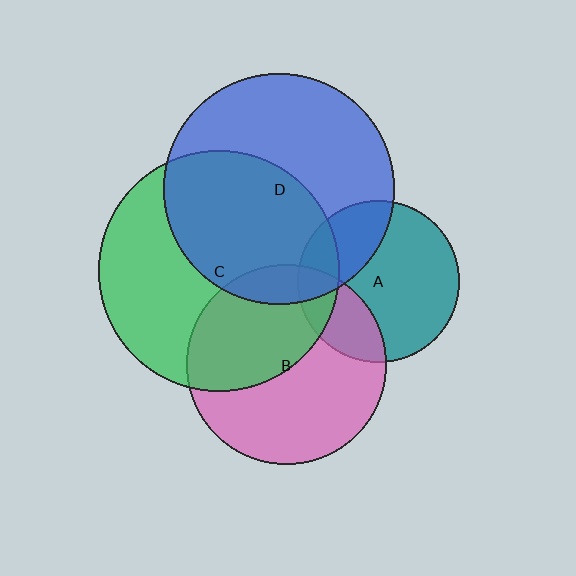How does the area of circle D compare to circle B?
Approximately 1.3 times.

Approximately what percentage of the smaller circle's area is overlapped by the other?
Approximately 30%.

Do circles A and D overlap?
Yes.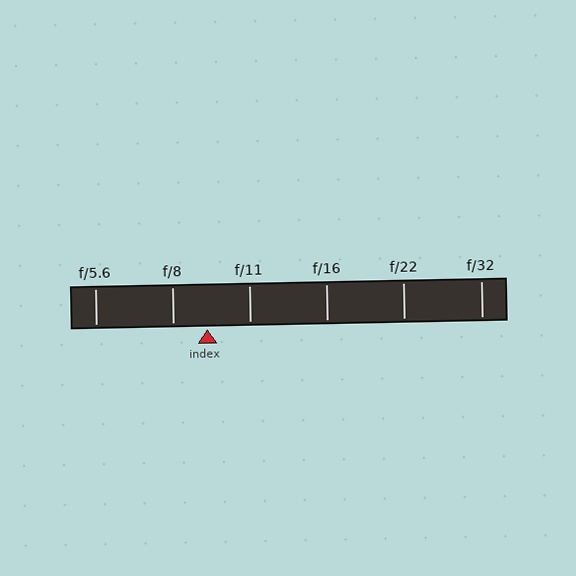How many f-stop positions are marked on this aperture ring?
There are 6 f-stop positions marked.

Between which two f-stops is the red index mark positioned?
The index mark is between f/8 and f/11.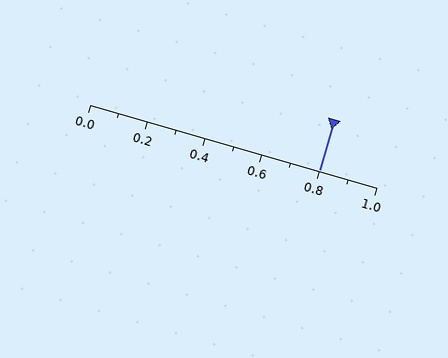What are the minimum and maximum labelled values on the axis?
The axis runs from 0.0 to 1.0.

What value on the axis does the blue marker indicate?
The marker indicates approximately 0.8.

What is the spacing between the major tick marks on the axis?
The major ticks are spaced 0.2 apart.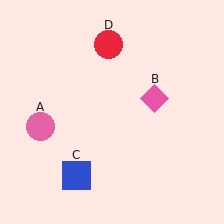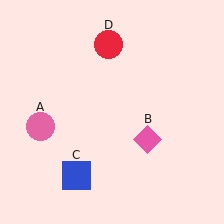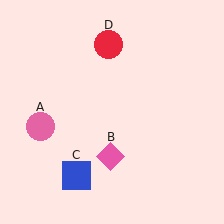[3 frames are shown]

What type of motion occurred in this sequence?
The pink diamond (object B) rotated clockwise around the center of the scene.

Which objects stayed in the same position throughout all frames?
Pink circle (object A) and blue square (object C) and red circle (object D) remained stationary.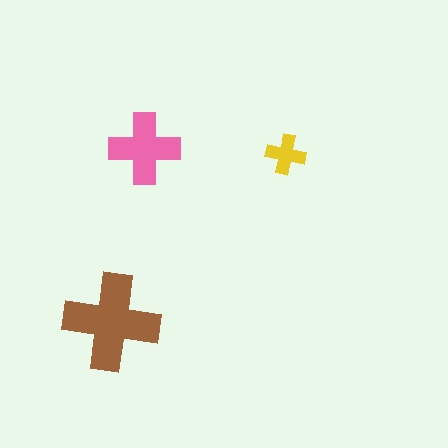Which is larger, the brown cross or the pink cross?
The brown one.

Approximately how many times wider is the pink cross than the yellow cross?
About 2 times wider.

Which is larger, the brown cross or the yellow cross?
The brown one.